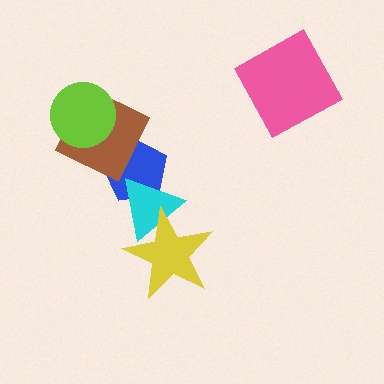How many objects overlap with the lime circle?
1 object overlaps with the lime circle.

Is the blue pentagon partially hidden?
Yes, it is partially covered by another shape.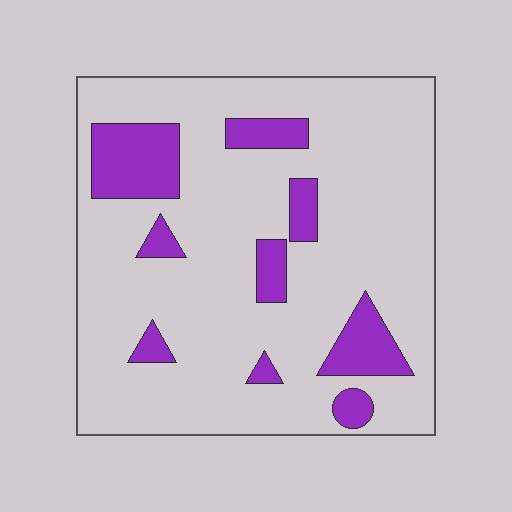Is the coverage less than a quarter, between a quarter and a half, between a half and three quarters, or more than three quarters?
Less than a quarter.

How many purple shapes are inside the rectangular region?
9.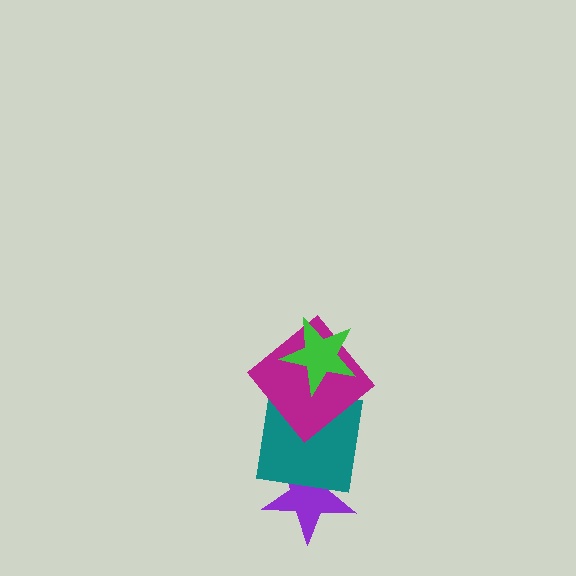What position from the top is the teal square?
The teal square is 3rd from the top.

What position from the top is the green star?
The green star is 1st from the top.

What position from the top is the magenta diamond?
The magenta diamond is 2nd from the top.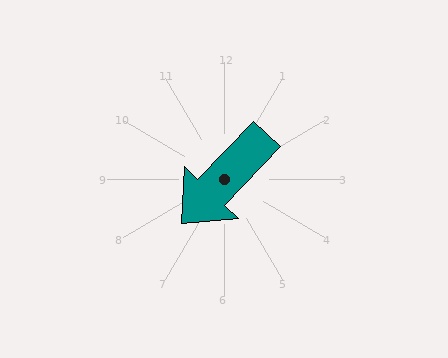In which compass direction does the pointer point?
Southwest.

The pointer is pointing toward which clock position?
Roughly 7 o'clock.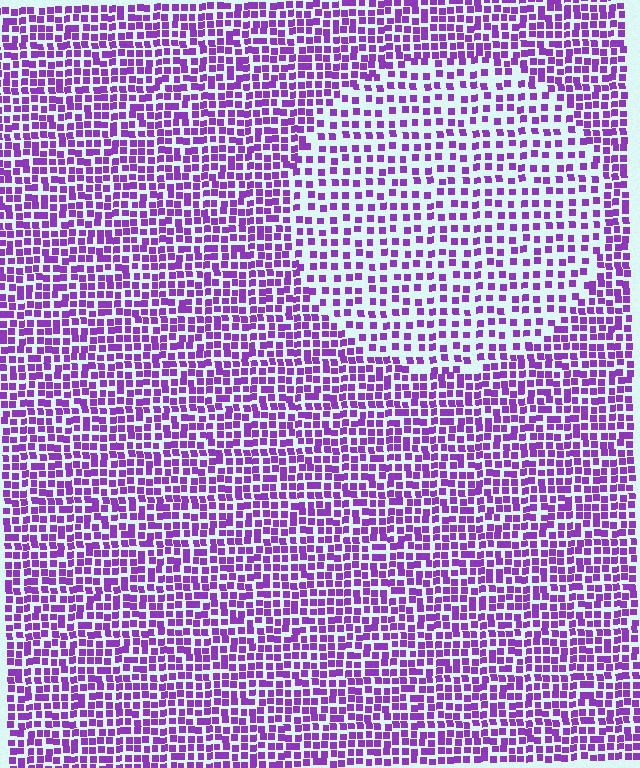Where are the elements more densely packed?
The elements are more densely packed outside the circle boundary.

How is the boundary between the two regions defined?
The boundary is defined by a change in element density (approximately 1.8x ratio). All elements are the same color, size, and shape.